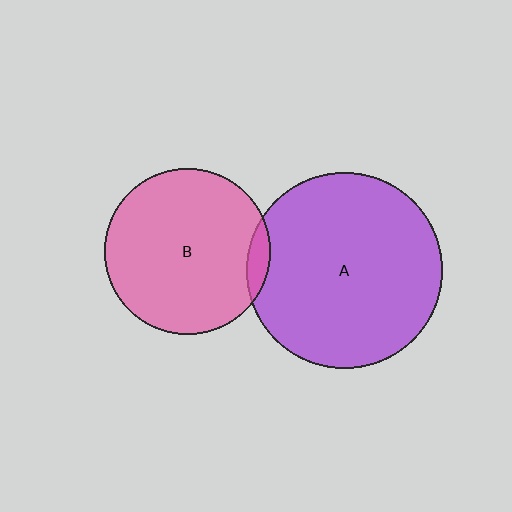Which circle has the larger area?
Circle A (purple).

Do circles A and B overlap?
Yes.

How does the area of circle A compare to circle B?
Approximately 1.4 times.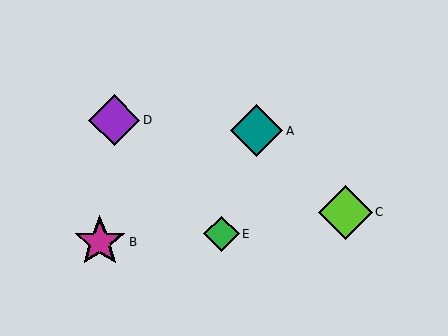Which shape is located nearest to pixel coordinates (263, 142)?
The teal diamond (labeled A) at (257, 131) is nearest to that location.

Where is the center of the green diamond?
The center of the green diamond is at (222, 234).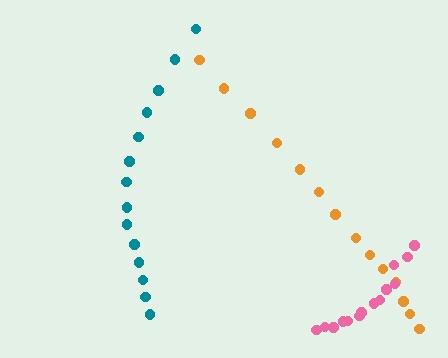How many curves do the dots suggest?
There are 3 distinct paths.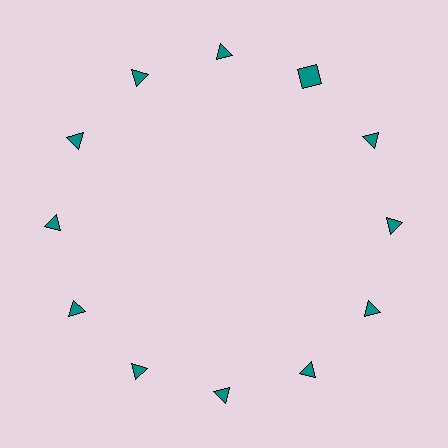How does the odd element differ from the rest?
It has a different shape: square instead of triangle.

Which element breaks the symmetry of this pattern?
The teal square at roughly the 1 o'clock position breaks the symmetry. All other shapes are teal triangles.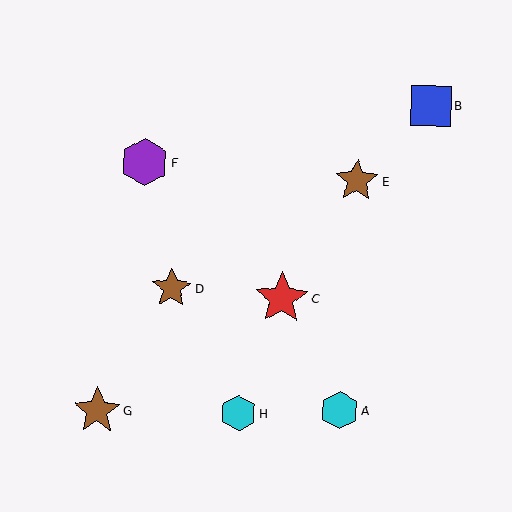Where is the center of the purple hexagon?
The center of the purple hexagon is at (144, 162).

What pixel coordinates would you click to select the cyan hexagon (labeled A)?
Click at (340, 410) to select the cyan hexagon A.